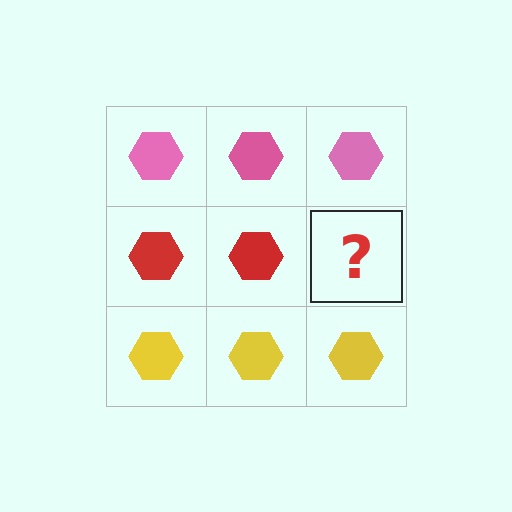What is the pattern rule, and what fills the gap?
The rule is that each row has a consistent color. The gap should be filled with a red hexagon.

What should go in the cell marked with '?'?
The missing cell should contain a red hexagon.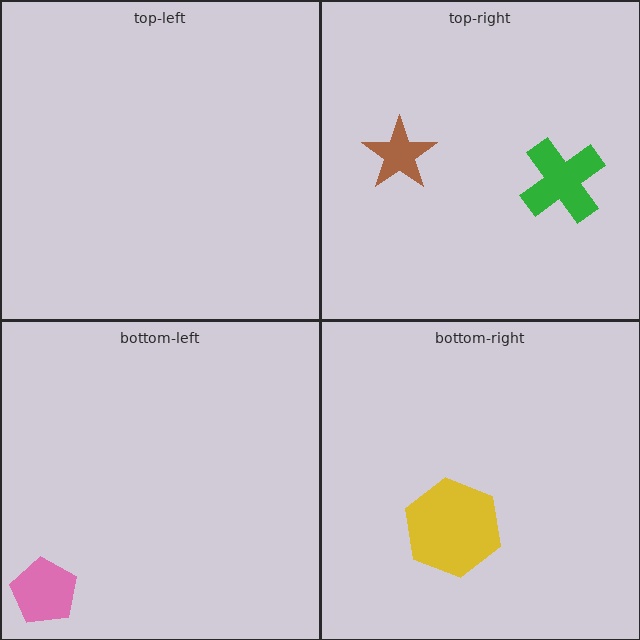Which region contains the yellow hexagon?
The bottom-right region.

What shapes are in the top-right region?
The brown star, the green cross.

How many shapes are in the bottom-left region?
1.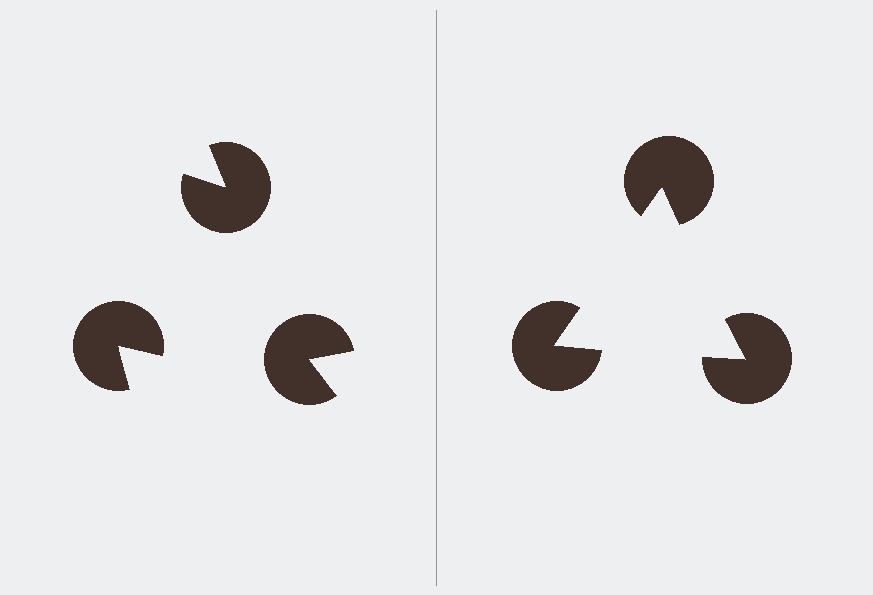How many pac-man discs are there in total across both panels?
6 — 3 on each side.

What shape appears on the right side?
An illusory triangle.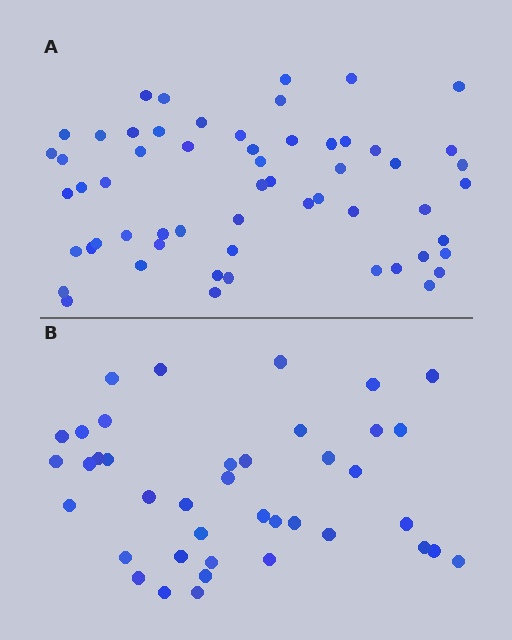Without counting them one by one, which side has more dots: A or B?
Region A (the top region) has more dots.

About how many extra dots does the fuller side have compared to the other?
Region A has approximately 20 more dots than region B.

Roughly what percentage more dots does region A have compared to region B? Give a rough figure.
About 45% more.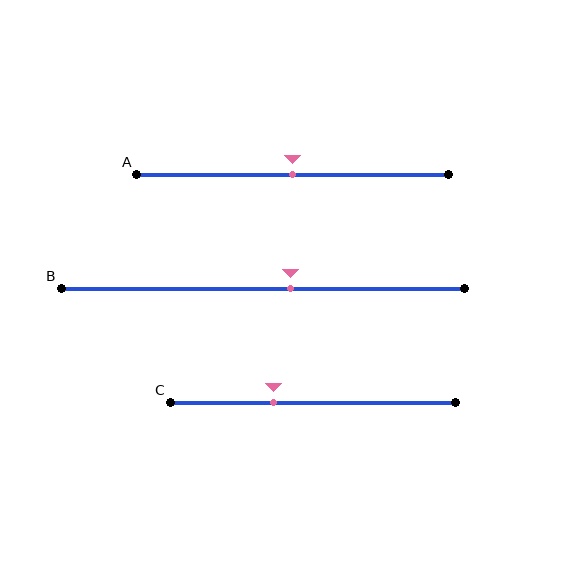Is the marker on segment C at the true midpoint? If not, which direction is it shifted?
No, the marker on segment C is shifted to the left by about 14% of the segment length.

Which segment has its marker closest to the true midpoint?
Segment A has its marker closest to the true midpoint.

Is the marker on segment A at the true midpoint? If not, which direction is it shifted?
Yes, the marker on segment A is at the true midpoint.